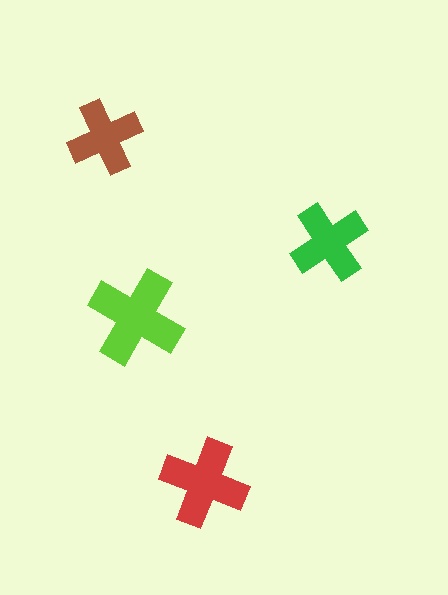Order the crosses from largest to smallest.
the lime one, the red one, the green one, the brown one.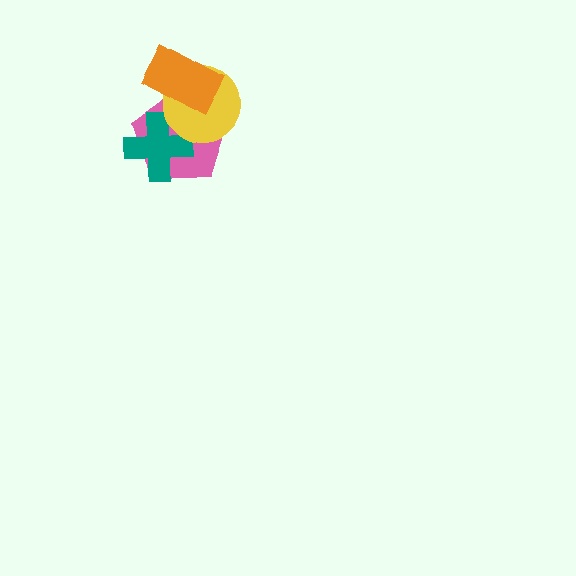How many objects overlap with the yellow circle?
3 objects overlap with the yellow circle.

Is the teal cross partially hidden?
Yes, it is partially covered by another shape.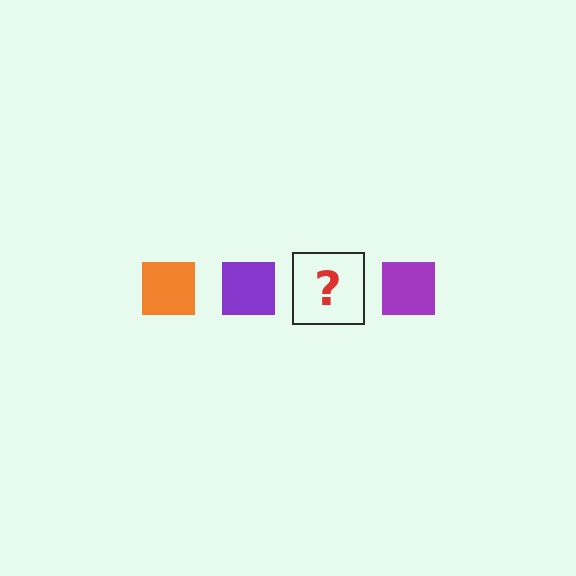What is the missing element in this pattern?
The missing element is an orange square.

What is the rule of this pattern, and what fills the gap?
The rule is that the pattern cycles through orange, purple squares. The gap should be filled with an orange square.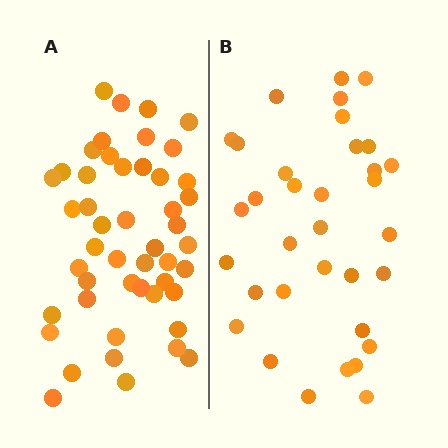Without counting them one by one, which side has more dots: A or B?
Region A (the left region) has more dots.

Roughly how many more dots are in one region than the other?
Region A has approximately 15 more dots than region B.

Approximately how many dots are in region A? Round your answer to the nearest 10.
About 50 dots. (The exact count is 48, which rounds to 50.)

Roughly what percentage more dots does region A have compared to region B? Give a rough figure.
About 40% more.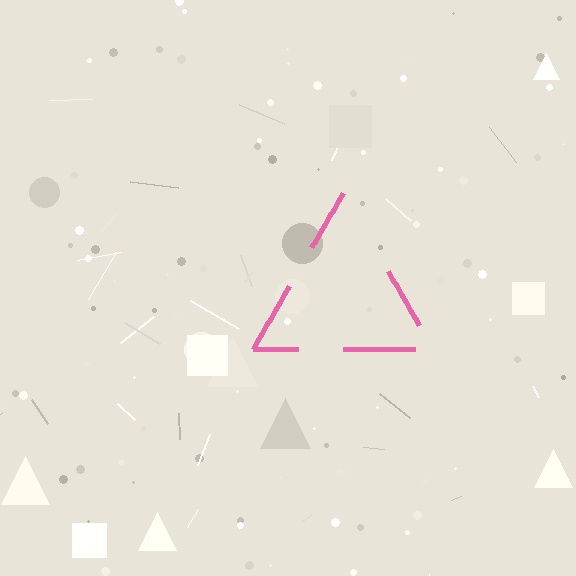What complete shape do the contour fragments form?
The contour fragments form a triangle.